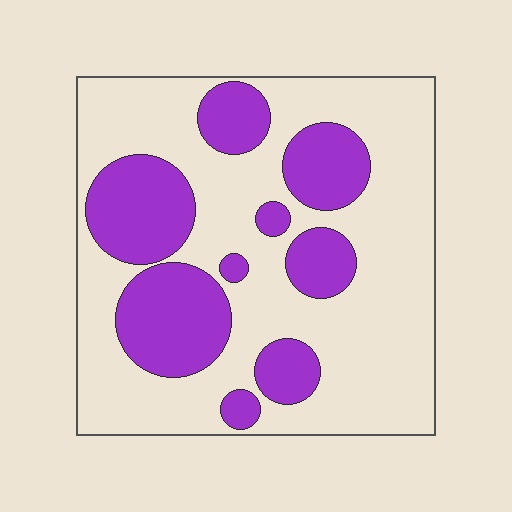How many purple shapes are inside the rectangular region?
9.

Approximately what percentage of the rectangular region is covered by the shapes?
Approximately 30%.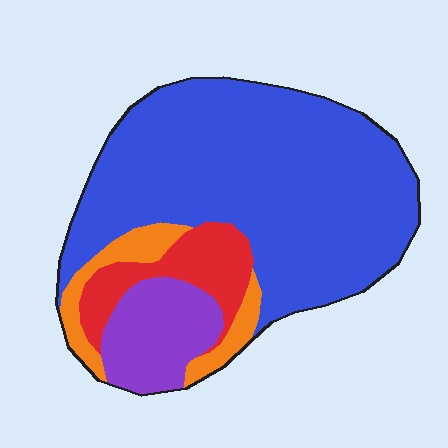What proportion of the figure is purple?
Purple takes up about one eighth (1/8) of the figure.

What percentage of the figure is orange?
Orange takes up about one tenth (1/10) of the figure.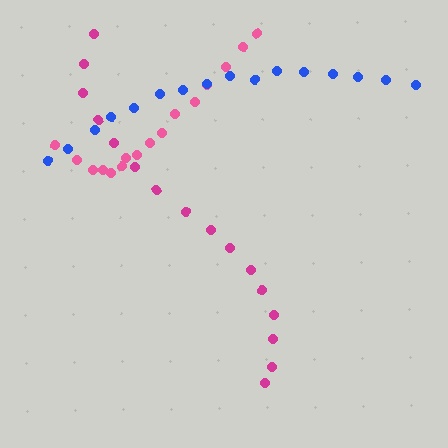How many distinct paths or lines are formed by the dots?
There are 3 distinct paths.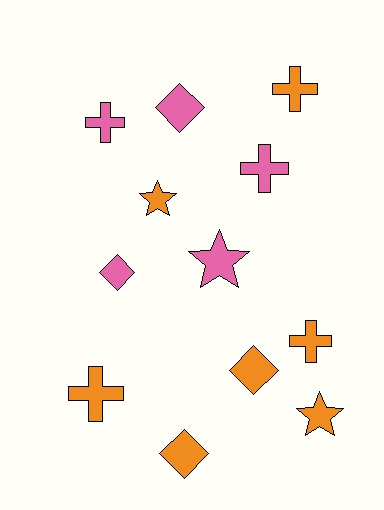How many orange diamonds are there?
There are 2 orange diamonds.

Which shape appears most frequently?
Cross, with 5 objects.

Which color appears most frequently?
Orange, with 7 objects.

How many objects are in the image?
There are 12 objects.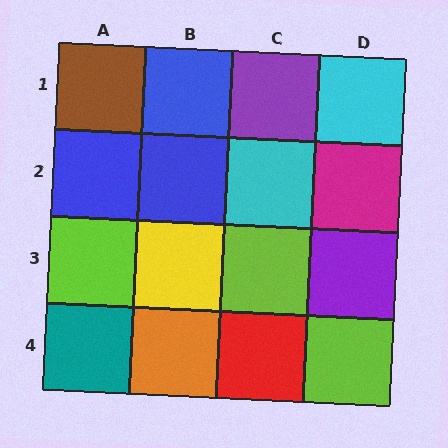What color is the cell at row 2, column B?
Blue.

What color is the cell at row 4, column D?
Lime.